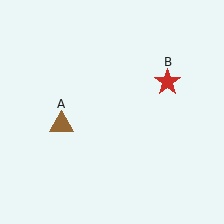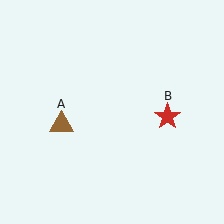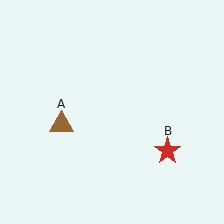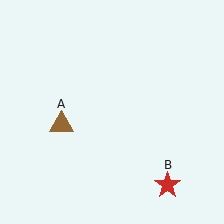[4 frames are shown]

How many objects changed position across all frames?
1 object changed position: red star (object B).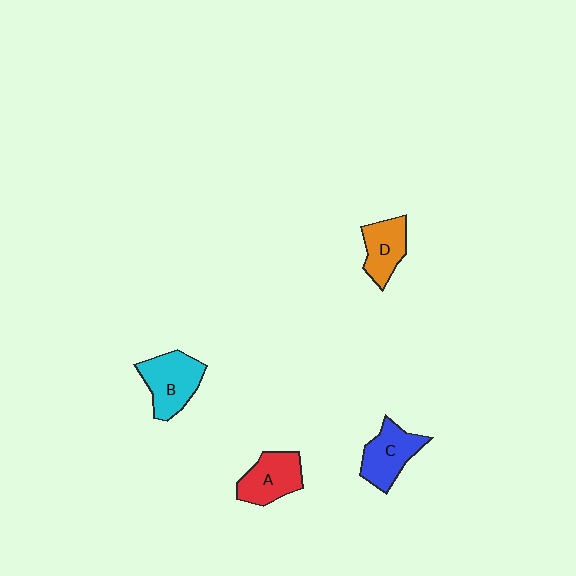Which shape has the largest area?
Shape B (cyan).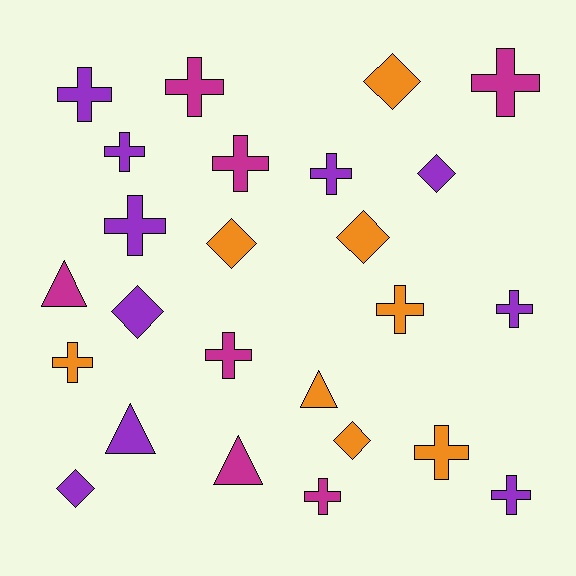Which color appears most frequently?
Purple, with 10 objects.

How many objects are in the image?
There are 25 objects.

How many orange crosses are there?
There are 3 orange crosses.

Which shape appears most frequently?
Cross, with 14 objects.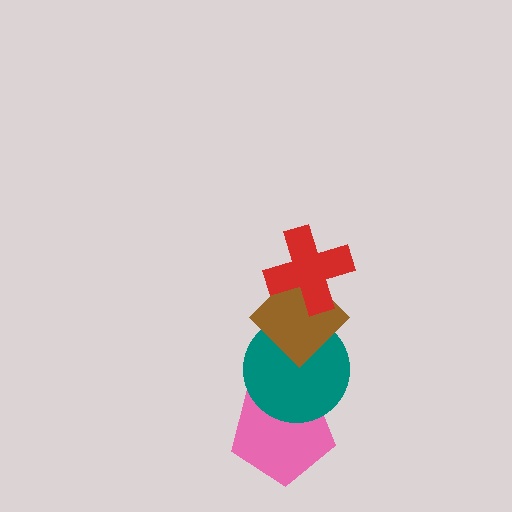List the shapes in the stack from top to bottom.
From top to bottom: the red cross, the brown diamond, the teal circle, the pink pentagon.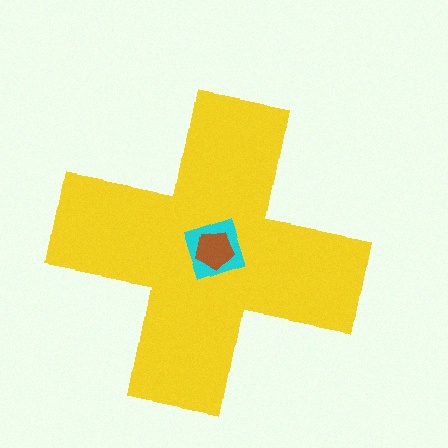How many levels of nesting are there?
3.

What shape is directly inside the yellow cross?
The cyan square.